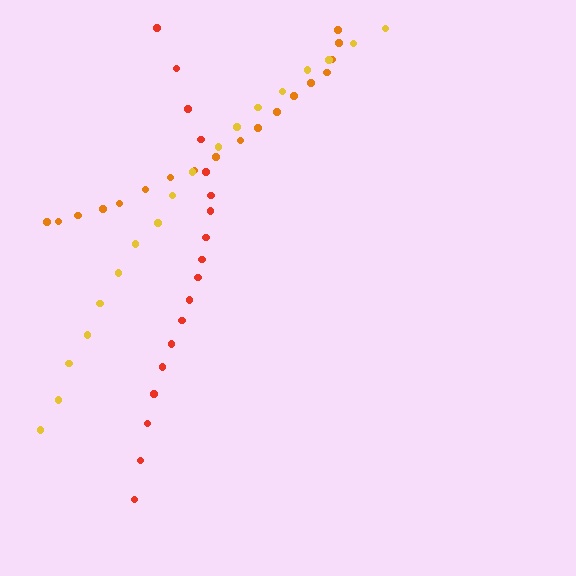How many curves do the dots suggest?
There are 3 distinct paths.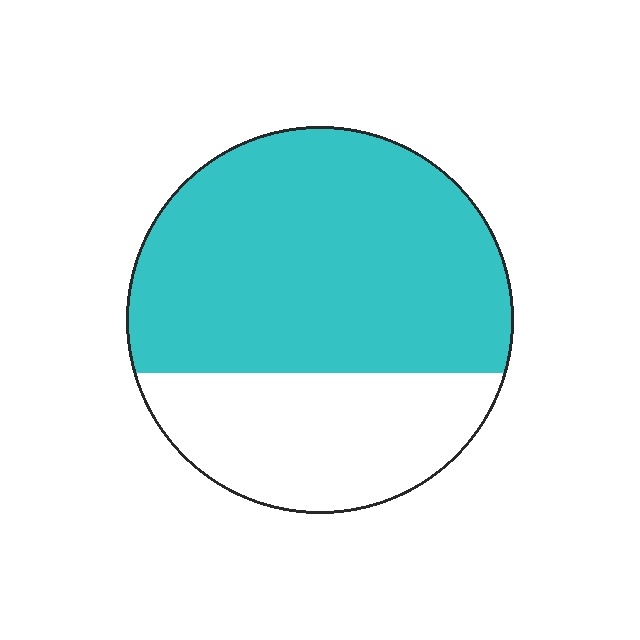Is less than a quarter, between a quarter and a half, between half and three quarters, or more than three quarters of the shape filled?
Between half and three quarters.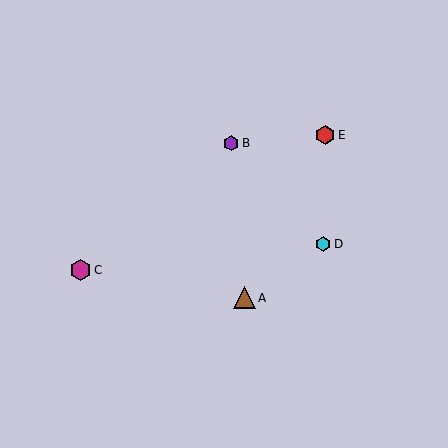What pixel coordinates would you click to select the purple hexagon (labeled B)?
Click at (231, 143) to select the purple hexagon B.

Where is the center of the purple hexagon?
The center of the purple hexagon is at (231, 143).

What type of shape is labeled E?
Shape E is a red hexagon.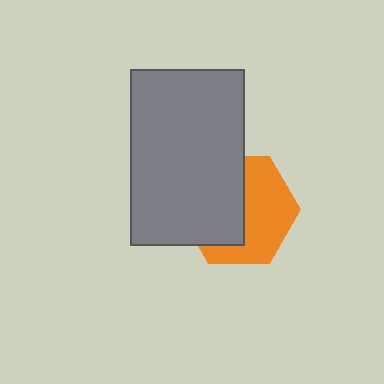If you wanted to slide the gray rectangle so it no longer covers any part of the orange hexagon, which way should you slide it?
Slide it left — that is the most direct way to separate the two shapes.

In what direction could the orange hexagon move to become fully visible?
The orange hexagon could move right. That would shift it out from behind the gray rectangle entirely.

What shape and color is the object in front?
The object in front is a gray rectangle.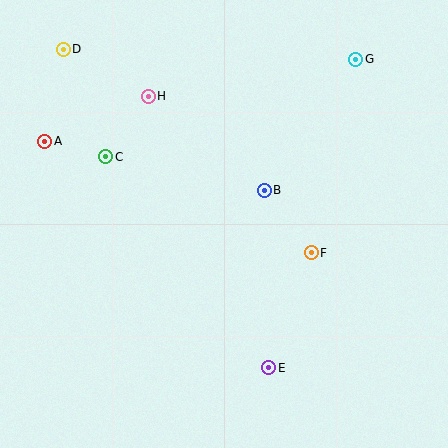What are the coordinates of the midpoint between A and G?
The midpoint between A and G is at (200, 100).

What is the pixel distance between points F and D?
The distance between F and D is 321 pixels.